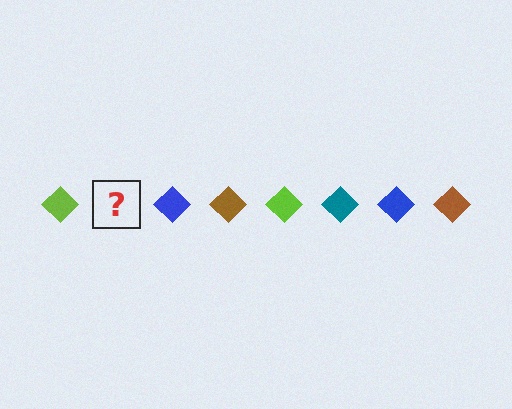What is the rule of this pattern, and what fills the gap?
The rule is that the pattern cycles through lime, teal, blue, brown diamonds. The gap should be filled with a teal diamond.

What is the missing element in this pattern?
The missing element is a teal diamond.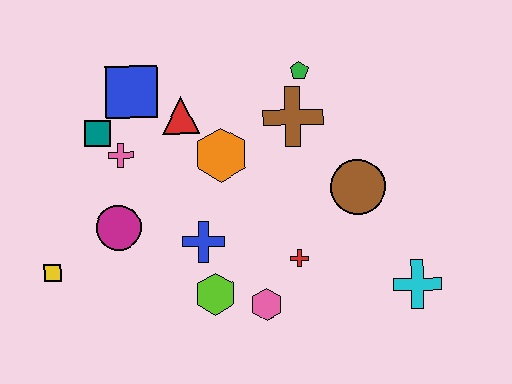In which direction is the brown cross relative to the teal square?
The brown cross is to the right of the teal square.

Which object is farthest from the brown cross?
The yellow square is farthest from the brown cross.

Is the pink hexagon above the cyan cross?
No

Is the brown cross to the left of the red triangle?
No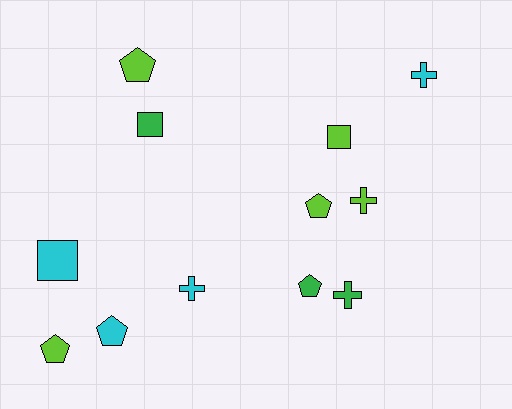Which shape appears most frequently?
Pentagon, with 5 objects.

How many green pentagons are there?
There is 1 green pentagon.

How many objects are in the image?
There are 12 objects.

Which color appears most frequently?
Lime, with 5 objects.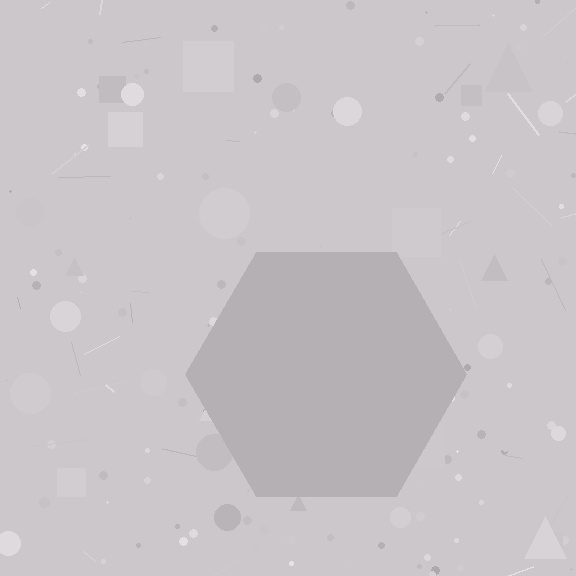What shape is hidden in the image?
A hexagon is hidden in the image.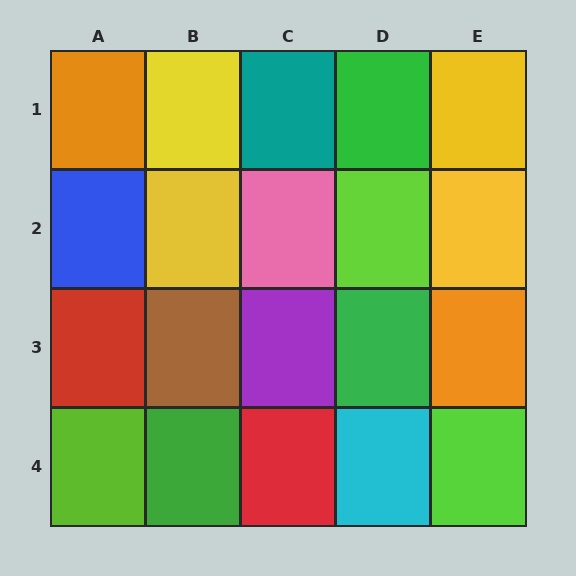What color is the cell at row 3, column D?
Green.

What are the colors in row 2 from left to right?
Blue, yellow, pink, lime, yellow.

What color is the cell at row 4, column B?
Green.